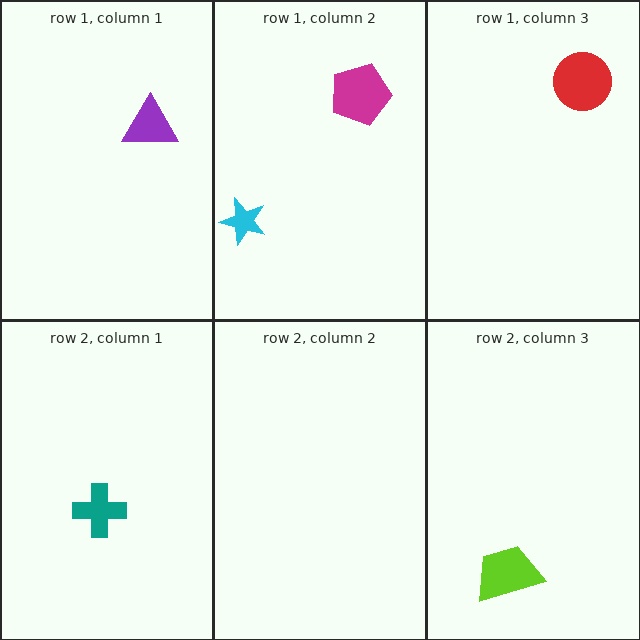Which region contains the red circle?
The row 1, column 3 region.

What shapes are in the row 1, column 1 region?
The purple triangle.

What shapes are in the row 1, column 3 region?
The red circle.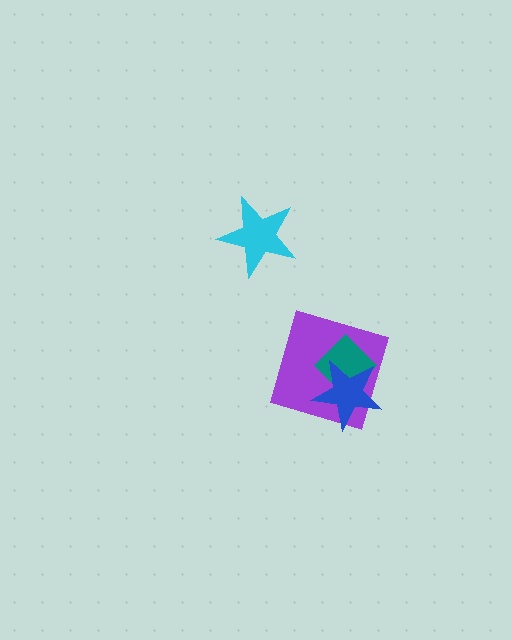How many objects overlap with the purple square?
2 objects overlap with the purple square.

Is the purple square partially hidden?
Yes, it is partially covered by another shape.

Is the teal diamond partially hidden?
Yes, it is partially covered by another shape.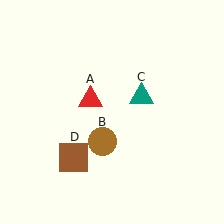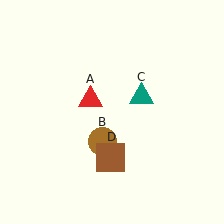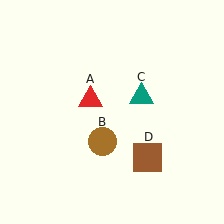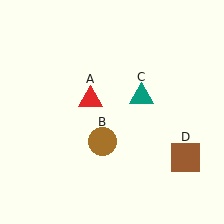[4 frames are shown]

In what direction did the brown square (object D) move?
The brown square (object D) moved right.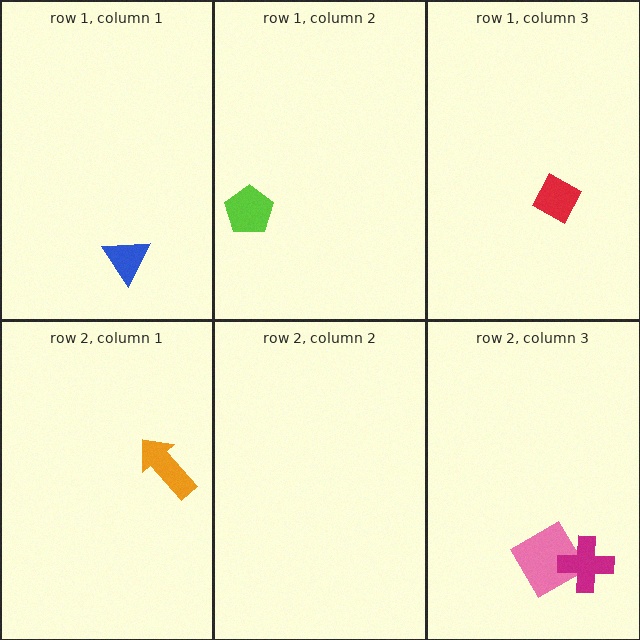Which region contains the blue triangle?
The row 1, column 1 region.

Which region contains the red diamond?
The row 1, column 3 region.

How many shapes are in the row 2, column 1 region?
1.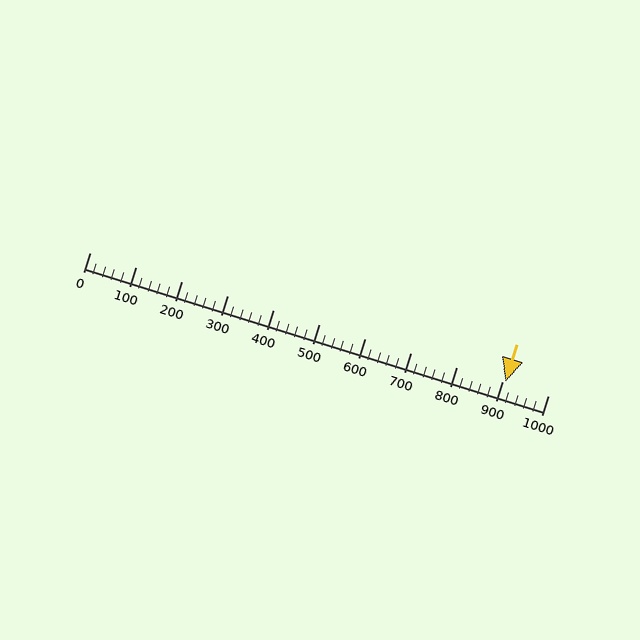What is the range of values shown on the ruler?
The ruler shows values from 0 to 1000.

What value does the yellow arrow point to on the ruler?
The yellow arrow points to approximately 908.